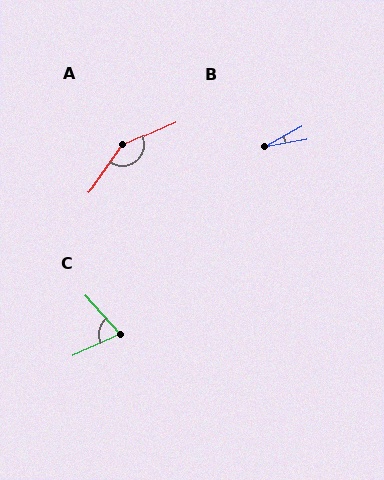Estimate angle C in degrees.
Approximately 73 degrees.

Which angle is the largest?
A, at approximately 148 degrees.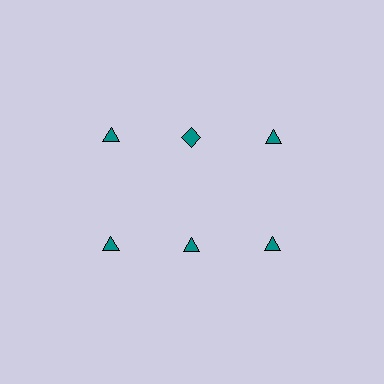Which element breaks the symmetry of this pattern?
The teal diamond in the top row, second from left column breaks the symmetry. All other shapes are teal triangles.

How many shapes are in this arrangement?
There are 6 shapes arranged in a grid pattern.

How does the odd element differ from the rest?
It has a different shape: diamond instead of triangle.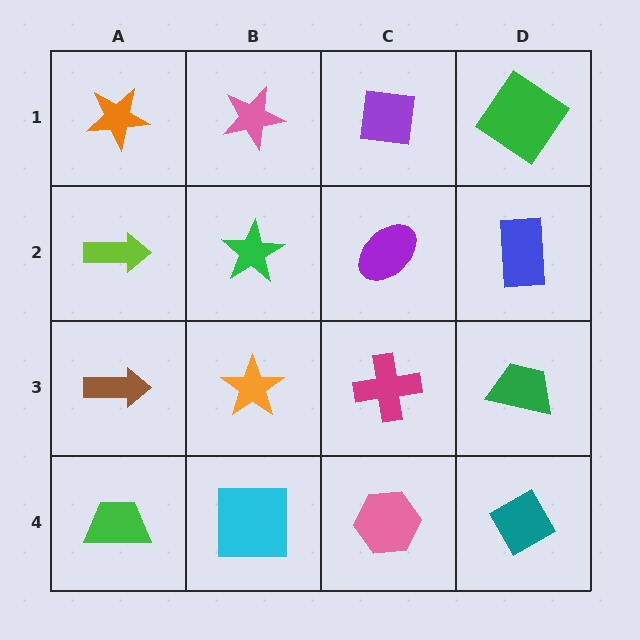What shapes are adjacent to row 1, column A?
A lime arrow (row 2, column A), a pink star (row 1, column B).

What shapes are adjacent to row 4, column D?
A green trapezoid (row 3, column D), a pink hexagon (row 4, column C).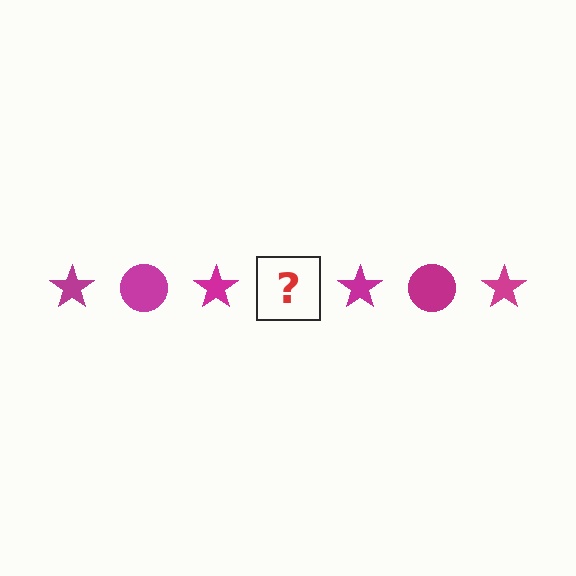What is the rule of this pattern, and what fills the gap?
The rule is that the pattern cycles through star, circle shapes in magenta. The gap should be filled with a magenta circle.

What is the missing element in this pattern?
The missing element is a magenta circle.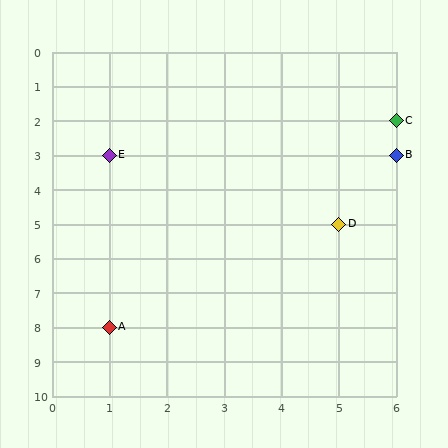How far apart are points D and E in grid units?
Points D and E are 4 columns and 2 rows apart (about 4.5 grid units diagonally).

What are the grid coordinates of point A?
Point A is at grid coordinates (1, 8).